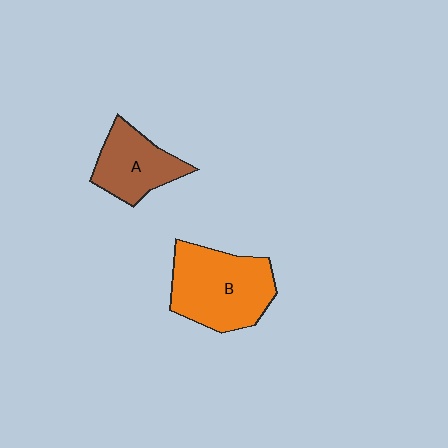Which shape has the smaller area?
Shape A (brown).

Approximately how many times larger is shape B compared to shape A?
Approximately 1.5 times.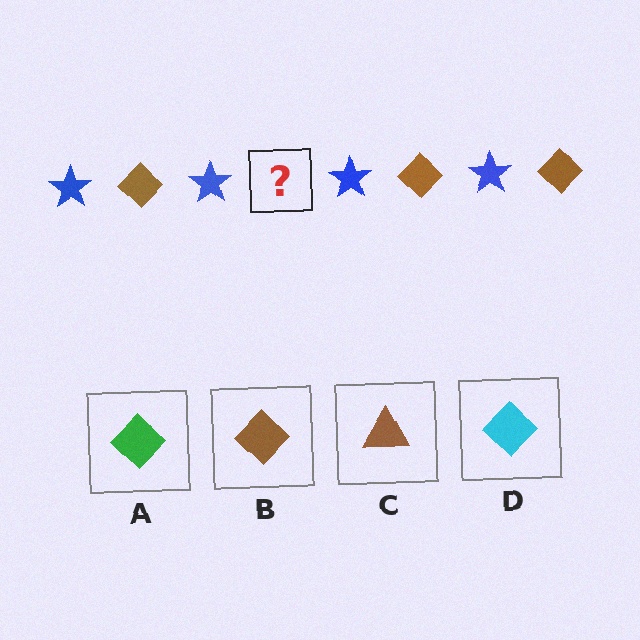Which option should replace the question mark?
Option B.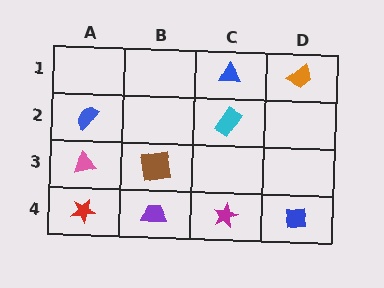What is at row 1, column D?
An orange trapezoid.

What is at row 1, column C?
A blue triangle.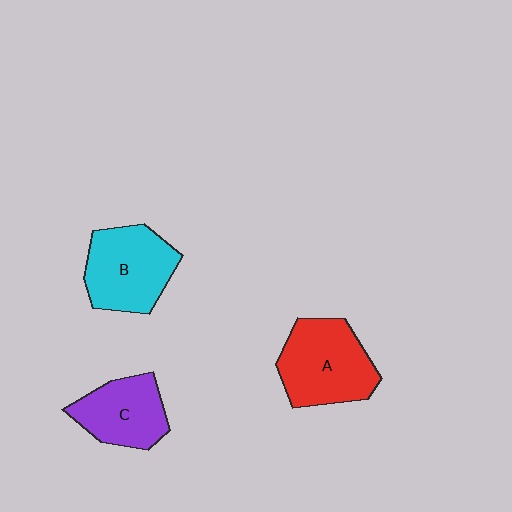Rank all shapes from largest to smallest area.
From largest to smallest: A (red), B (cyan), C (purple).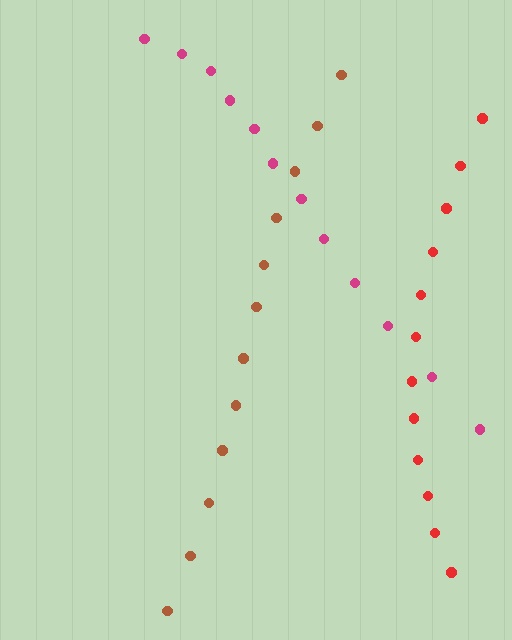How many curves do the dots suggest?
There are 3 distinct paths.